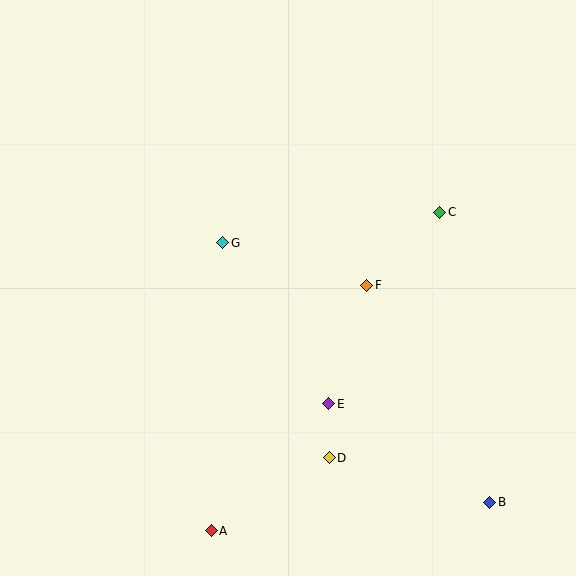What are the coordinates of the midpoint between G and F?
The midpoint between G and F is at (295, 264).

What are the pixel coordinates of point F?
Point F is at (367, 285).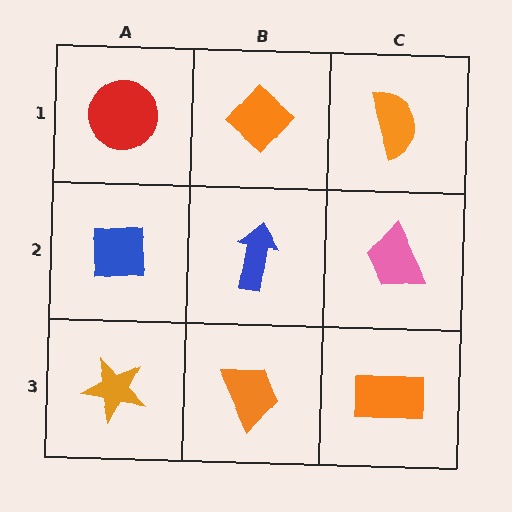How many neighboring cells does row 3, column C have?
2.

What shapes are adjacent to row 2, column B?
An orange diamond (row 1, column B), an orange trapezoid (row 3, column B), a blue square (row 2, column A), a pink trapezoid (row 2, column C).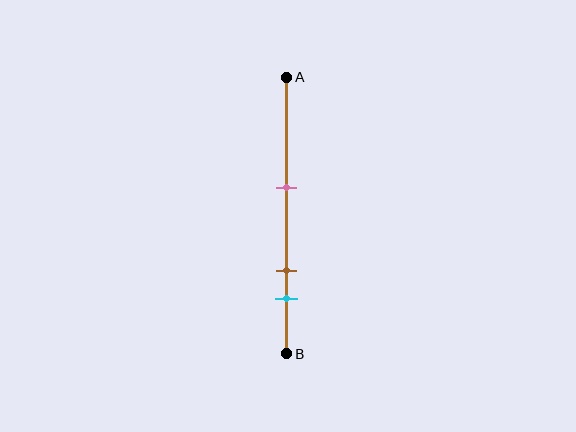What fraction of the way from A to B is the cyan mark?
The cyan mark is approximately 80% (0.8) of the way from A to B.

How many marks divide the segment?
There are 3 marks dividing the segment.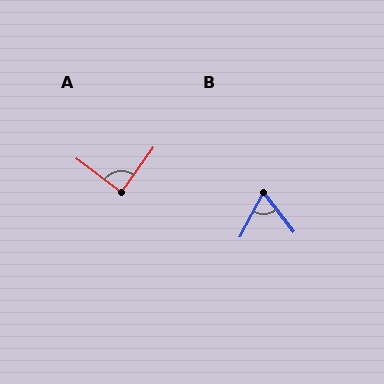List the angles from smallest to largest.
B (65°), A (89°).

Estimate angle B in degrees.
Approximately 65 degrees.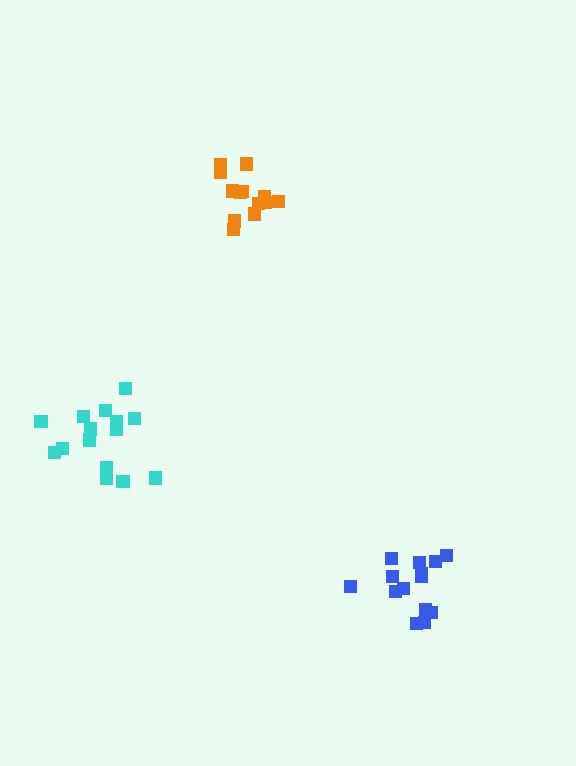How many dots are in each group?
Group 1: 13 dots, Group 2: 14 dots, Group 3: 15 dots (42 total).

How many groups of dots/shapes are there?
There are 3 groups.